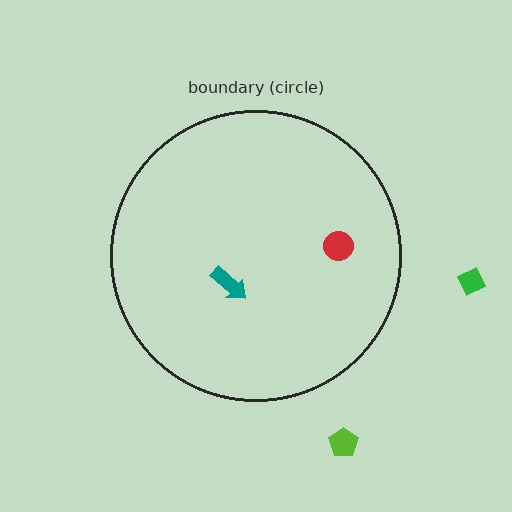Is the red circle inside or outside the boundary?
Inside.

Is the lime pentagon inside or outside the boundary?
Outside.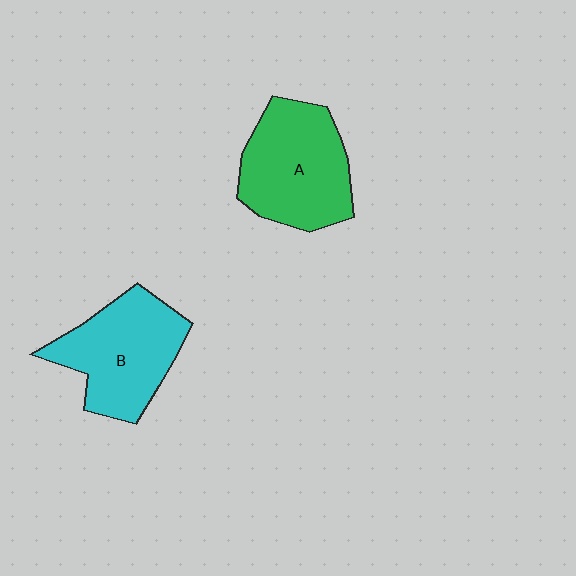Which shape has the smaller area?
Shape B (cyan).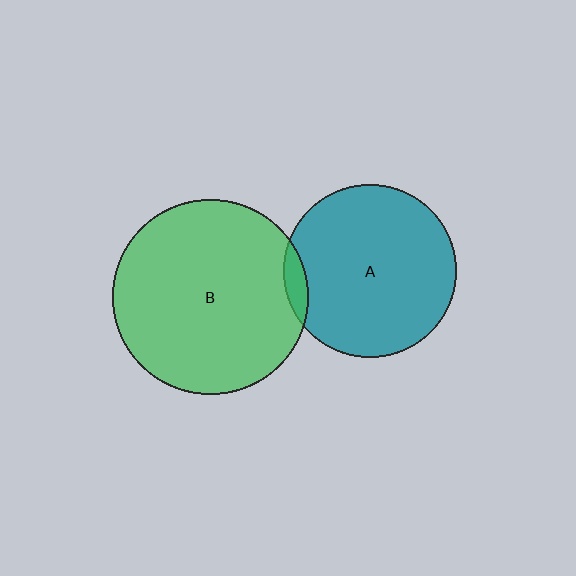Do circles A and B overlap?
Yes.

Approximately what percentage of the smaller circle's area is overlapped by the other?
Approximately 5%.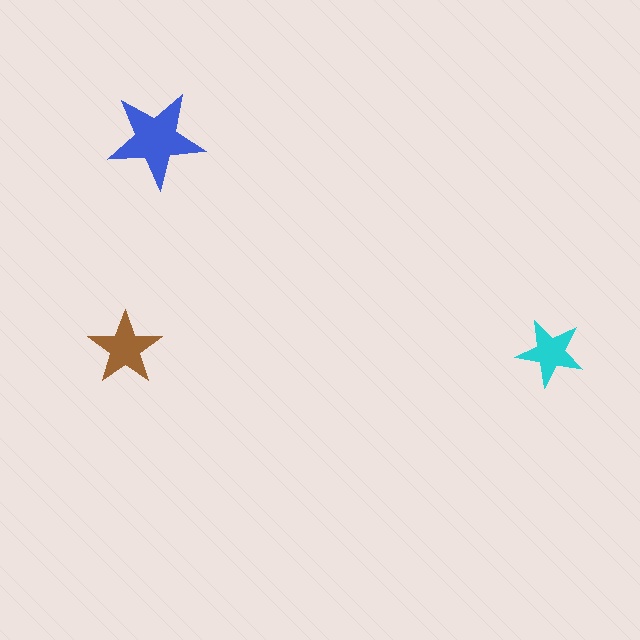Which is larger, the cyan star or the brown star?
The brown one.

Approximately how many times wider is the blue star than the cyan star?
About 1.5 times wider.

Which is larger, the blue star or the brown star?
The blue one.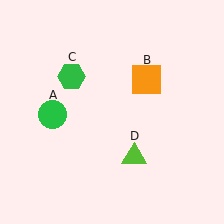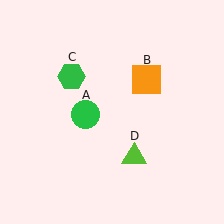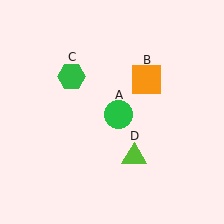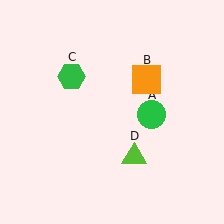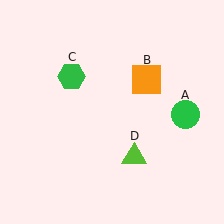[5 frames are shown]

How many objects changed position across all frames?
1 object changed position: green circle (object A).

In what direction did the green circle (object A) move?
The green circle (object A) moved right.